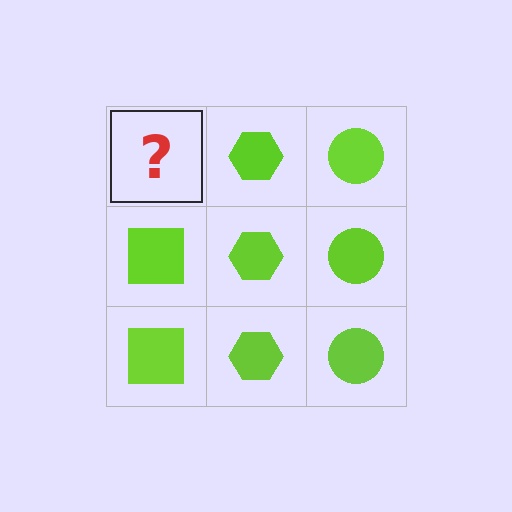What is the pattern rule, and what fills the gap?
The rule is that each column has a consistent shape. The gap should be filled with a lime square.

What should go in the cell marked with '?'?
The missing cell should contain a lime square.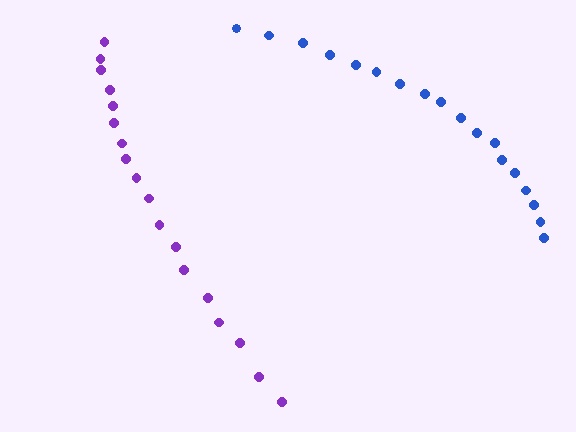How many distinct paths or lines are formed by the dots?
There are 2 distinct paths.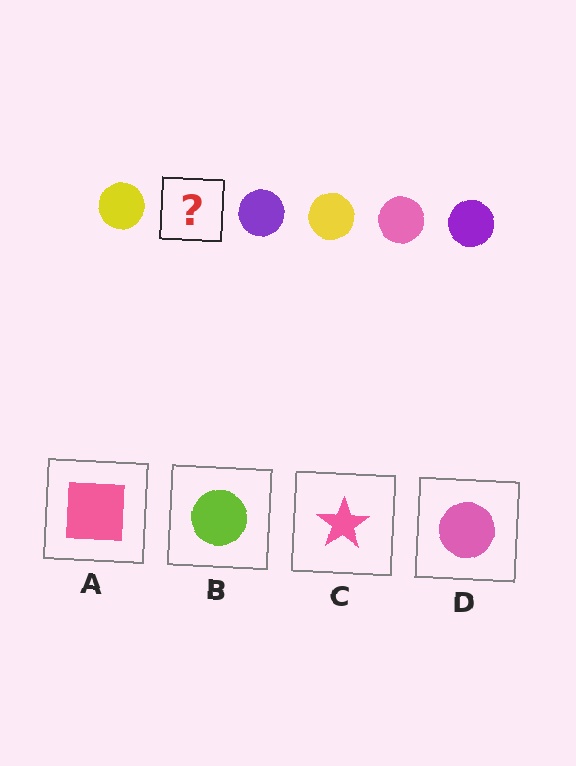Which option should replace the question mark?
Option D.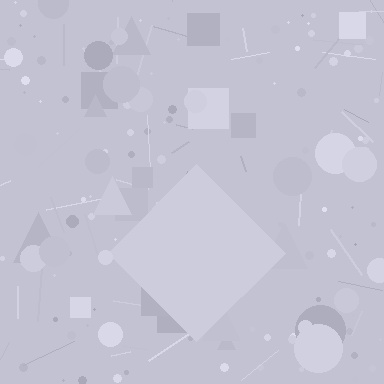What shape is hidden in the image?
A diamond is hidden in the image.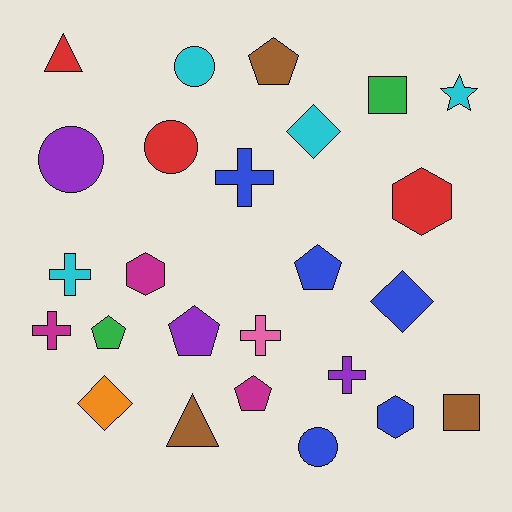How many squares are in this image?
There are 2 squares.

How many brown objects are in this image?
There are 3 brown objects.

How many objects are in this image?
There are 25 objects.